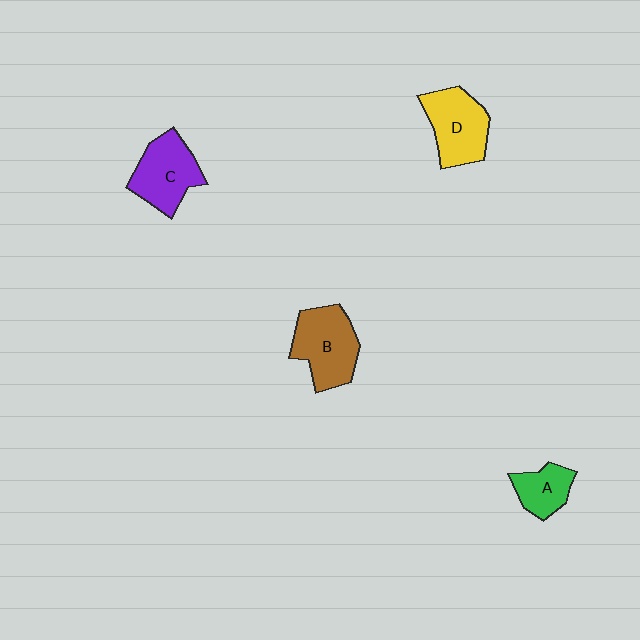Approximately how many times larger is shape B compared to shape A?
Approximately 1.8 times.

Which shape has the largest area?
Shape B (brown).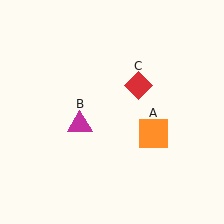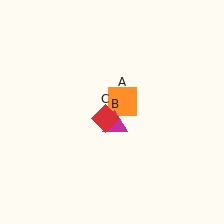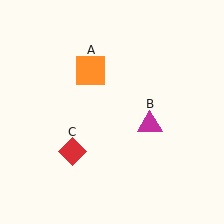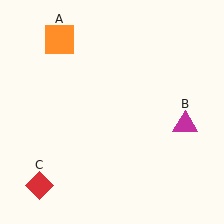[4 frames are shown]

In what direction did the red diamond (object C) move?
The red diamond (object C) moved down and to the left.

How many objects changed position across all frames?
3 objects changed position: orange square (object A), magenta triangle (object B), red diamond (object C).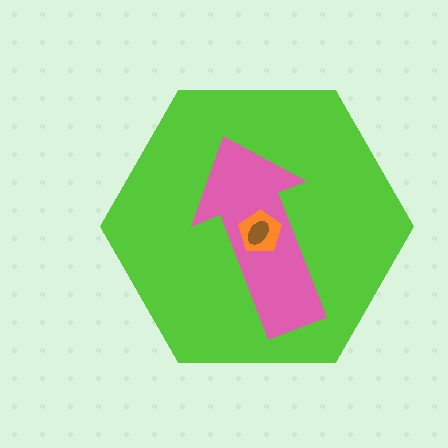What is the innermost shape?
The brown ellipse.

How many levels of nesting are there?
4.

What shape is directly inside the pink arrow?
The orange pentagon.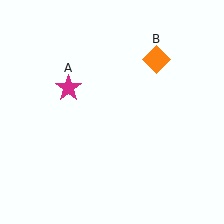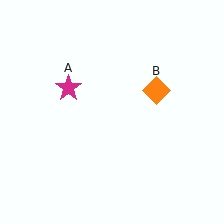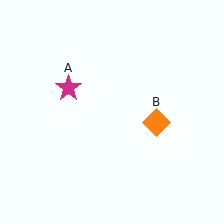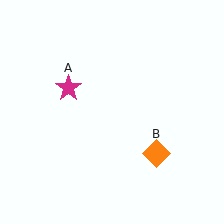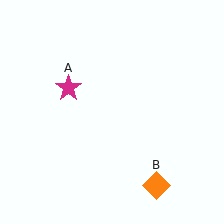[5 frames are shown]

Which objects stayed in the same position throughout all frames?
Magenta star (object A) remained stationary.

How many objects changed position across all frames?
1 object changed position: orange diamond (object B).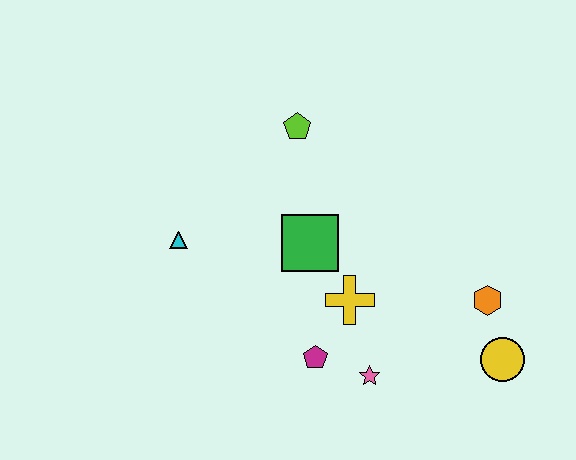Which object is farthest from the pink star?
The lime pentagon is farthest from the pink star.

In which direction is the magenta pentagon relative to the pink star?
The magenta pentagon is to the left of the pink star.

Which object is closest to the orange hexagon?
The yellow circle is closest to the orange hexagon.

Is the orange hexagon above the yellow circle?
Yes